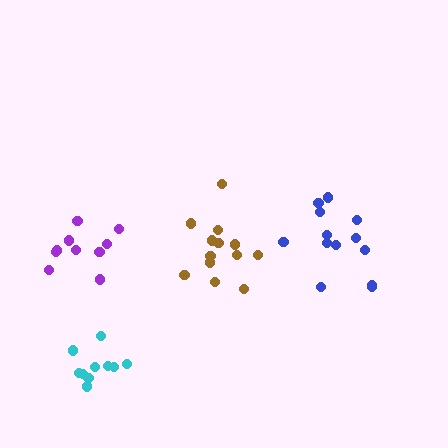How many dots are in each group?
Group 1: 10 dots, Group 2: 10 dots, Group 3: 13 dots, Group 4: 13 dots (46 total).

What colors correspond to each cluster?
The clusters are colored: purple, cyan, brown, blue.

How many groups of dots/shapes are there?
There are 4 groups.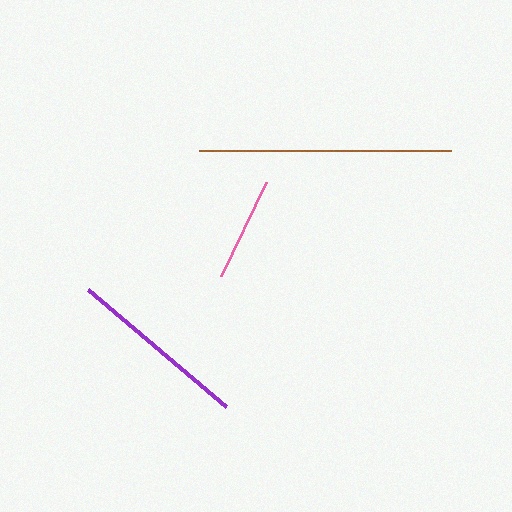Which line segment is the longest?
The brown line is the longest at approximately 252 pixels.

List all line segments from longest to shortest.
From longest to shortest: brown, purple, pink.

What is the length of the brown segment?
The brown segment is approximately 252 pixels long.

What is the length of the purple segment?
The purple segment is approximately 181 pixels long.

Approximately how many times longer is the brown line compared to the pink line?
The brown line is approximately 2.4 times the length of the pink line.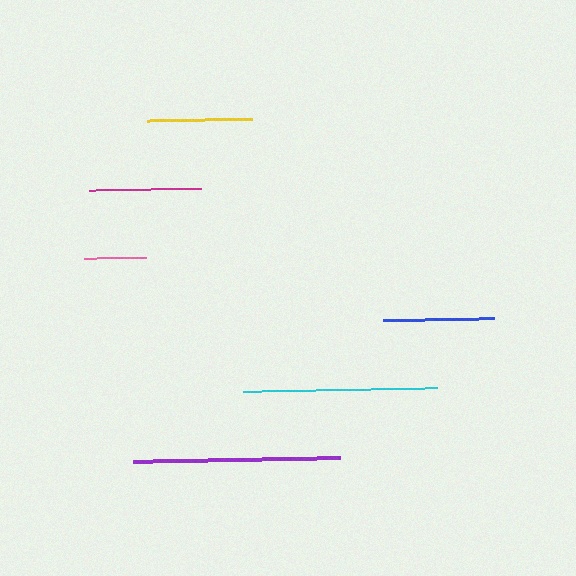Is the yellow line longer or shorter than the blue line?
The blue line is longer than the yellow line.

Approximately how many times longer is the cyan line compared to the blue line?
The cyan line is approximately 1.8 times the length of the blue line.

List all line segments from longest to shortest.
From longest to shortest: purple, cyan, magenta, blue, yellow, pink.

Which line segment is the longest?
The purple line is the longest at approximately 207 pixels.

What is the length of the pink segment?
The pink segment is approximately 63 pixels long.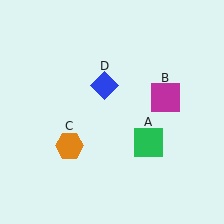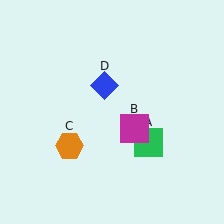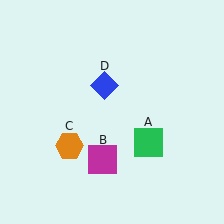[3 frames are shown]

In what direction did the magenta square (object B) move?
The magenta square (object B) moved down and to the left.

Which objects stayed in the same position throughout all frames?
Green square (object A) and orange hexagon (object C) and blue diamond (object D) remained stationary.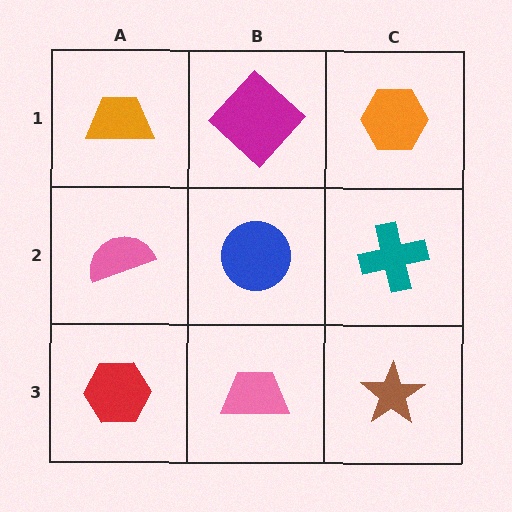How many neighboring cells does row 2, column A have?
3.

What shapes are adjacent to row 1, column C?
A teal cross (row 2, column C), a magenta diamond (row 1, column B).